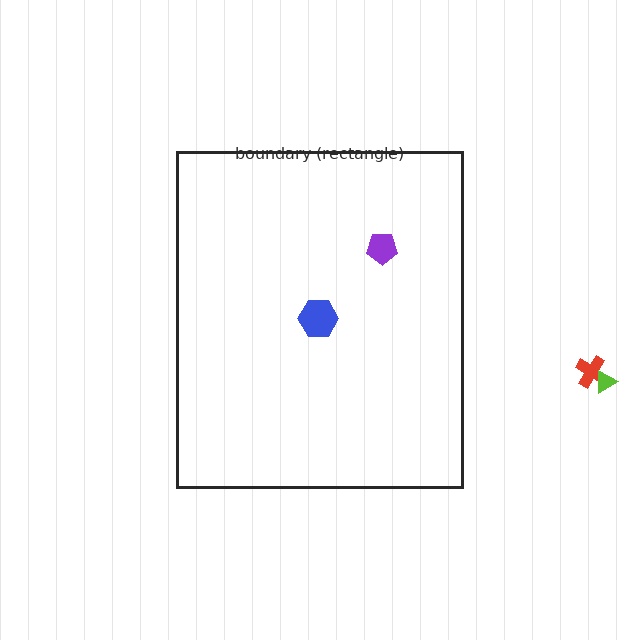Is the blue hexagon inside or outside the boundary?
Inside.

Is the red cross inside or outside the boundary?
Outside.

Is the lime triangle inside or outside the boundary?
Outside.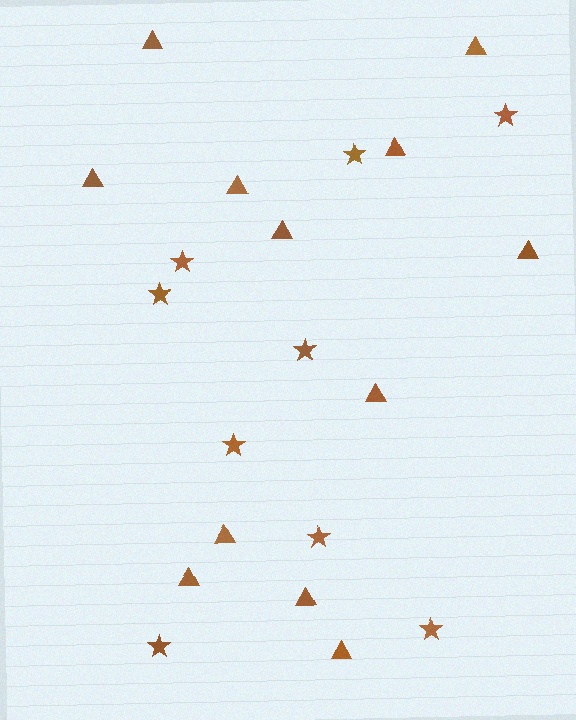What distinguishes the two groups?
There are 2 groups: one group of triangles (12) and one group of stars (9).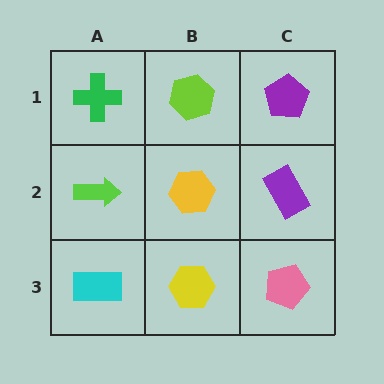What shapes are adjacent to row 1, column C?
A purple rectangle (row 2, column C), a lime hexagon (row 1, column B).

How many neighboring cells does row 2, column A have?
3.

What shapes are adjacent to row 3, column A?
A lime arrow (row 2, column A), a yellow hexagon (row 3, column B).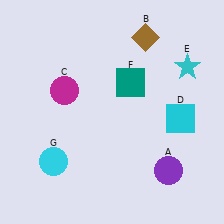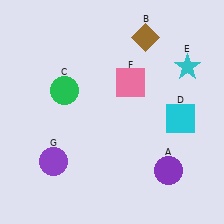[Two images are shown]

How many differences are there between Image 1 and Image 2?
There are 3 differences between the two images.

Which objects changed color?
C changed from magenta to green. F changed from teal to pink. G changed from cyan to purple.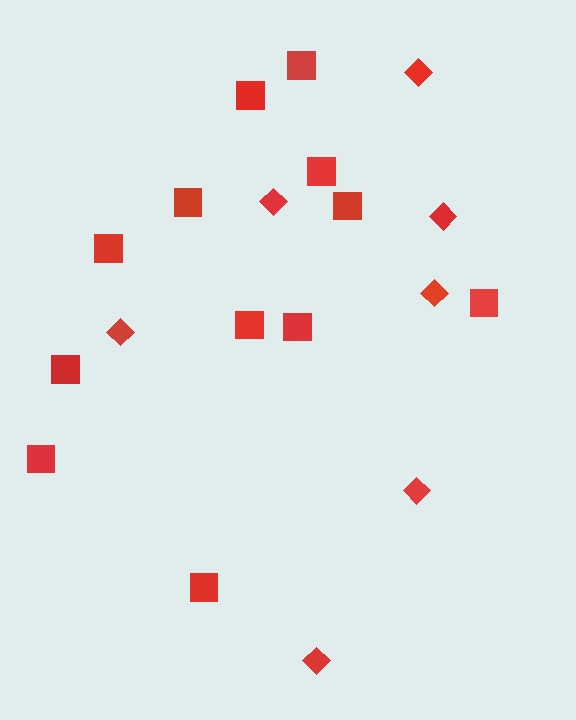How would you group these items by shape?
There are 2 groups: one group of diamonds (7) and one group of squares (12).